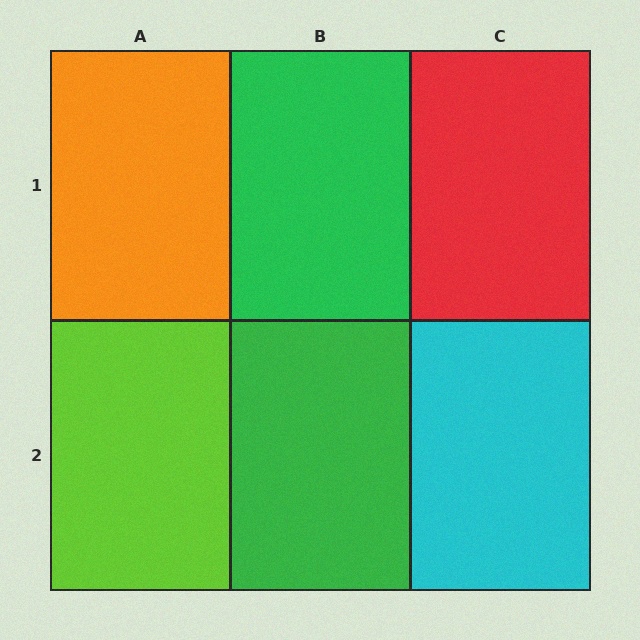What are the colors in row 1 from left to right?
Orange, green, red.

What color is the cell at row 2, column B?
Green.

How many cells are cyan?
1 cell is cyan.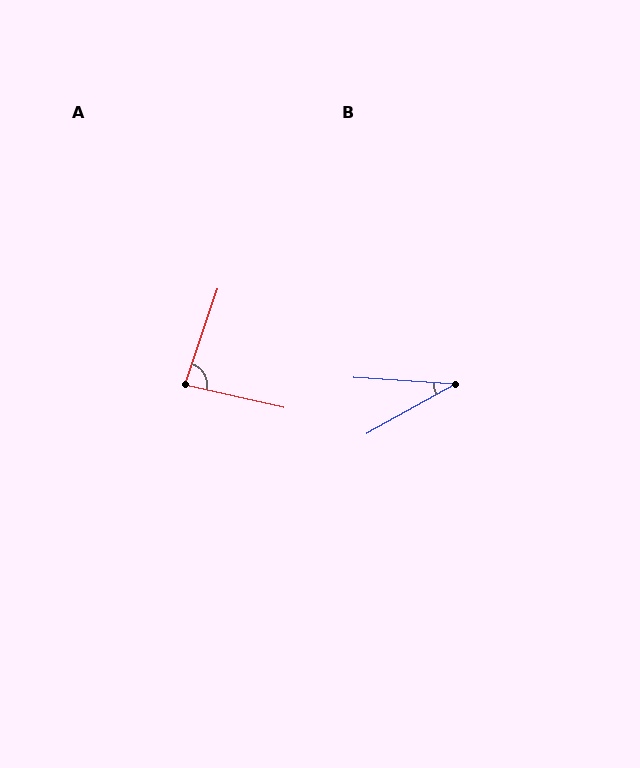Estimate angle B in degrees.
Approximately 33 degrees.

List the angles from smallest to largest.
B (33°), A (84°).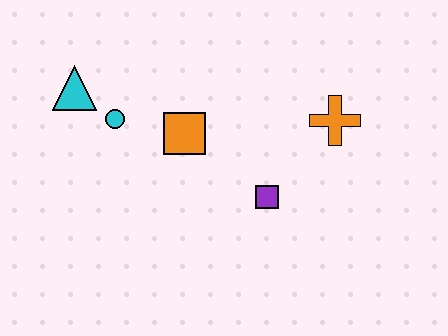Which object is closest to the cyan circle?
The cyan triangle is closest to the cyan circle.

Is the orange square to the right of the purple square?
No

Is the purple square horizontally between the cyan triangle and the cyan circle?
No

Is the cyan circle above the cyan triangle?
No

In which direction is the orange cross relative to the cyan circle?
The orange cross is to the right of the cyan circle.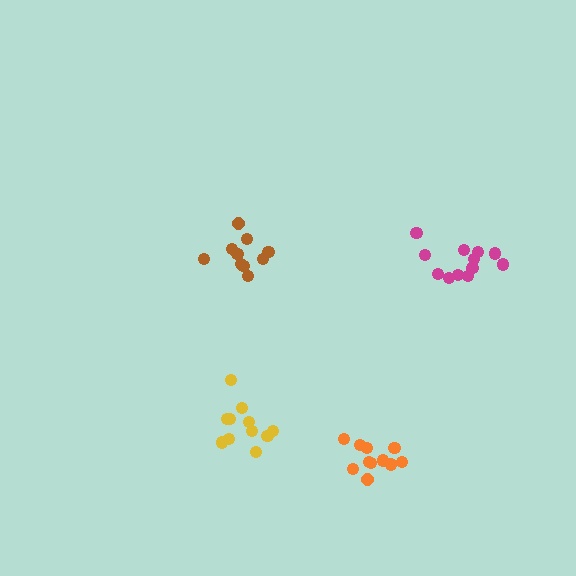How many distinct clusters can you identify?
There are 4 distinct clusters.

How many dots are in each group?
Group 1: 10 dots, Group 2: 11 dots, Group 3: 11 dots, Group 4: 12 dots (44 total).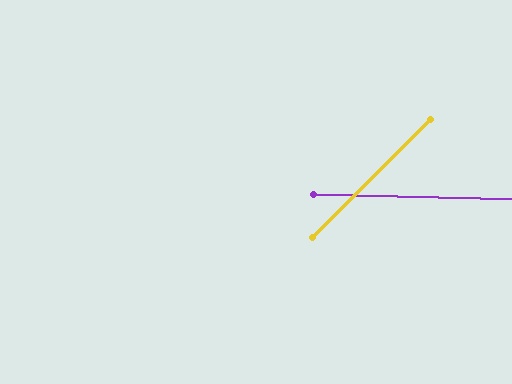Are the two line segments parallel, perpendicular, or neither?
Neither parallel nor perpendicular — they differ by about 47°.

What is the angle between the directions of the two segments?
Approximately 47 degrees.